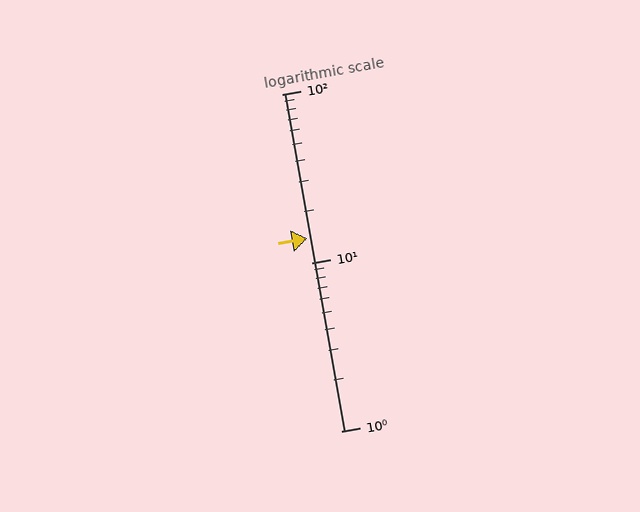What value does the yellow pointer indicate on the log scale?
The pointer indicates approximately 14.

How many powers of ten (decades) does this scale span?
The scale spans 2 decades, from 1 to 100.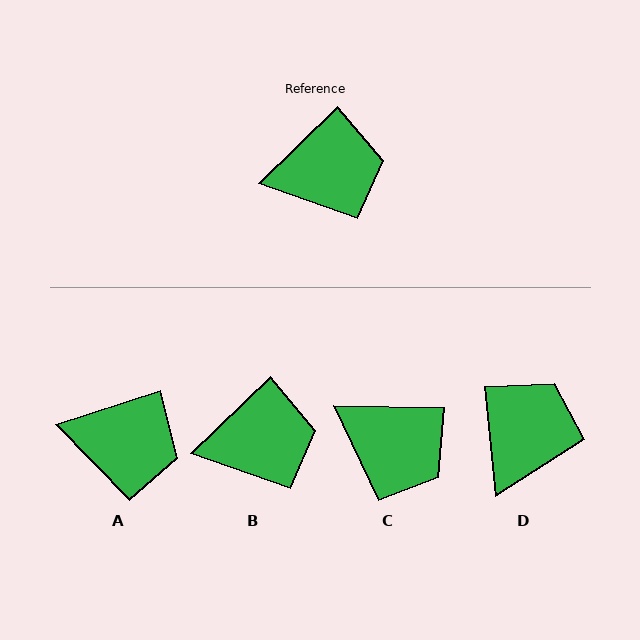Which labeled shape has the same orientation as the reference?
B.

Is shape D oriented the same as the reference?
No, it is off by about 52 degrees.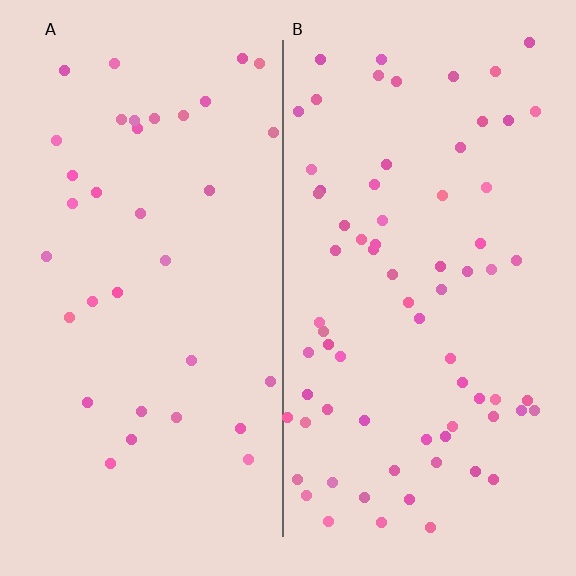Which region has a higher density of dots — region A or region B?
B (the right).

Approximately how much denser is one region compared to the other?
Approximately 2.1× — region B over region A.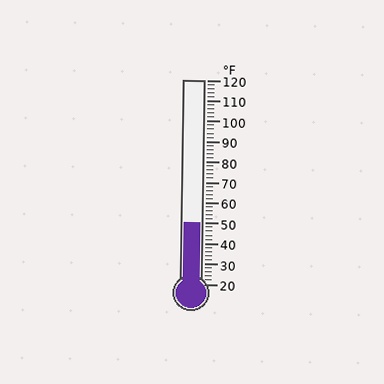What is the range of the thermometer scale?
The thermometer scale ranges from 20°F to 120°F.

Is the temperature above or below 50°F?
The temperature is at 50°F.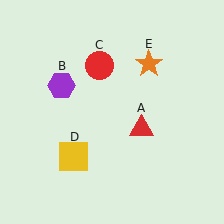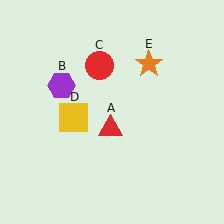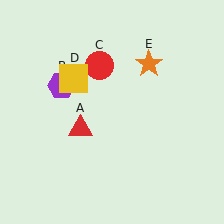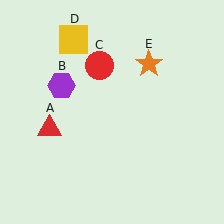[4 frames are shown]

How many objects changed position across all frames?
2 objects changed position: red triangle (object A), yellow square (object D).